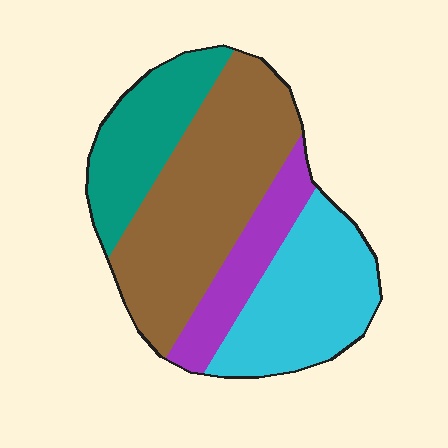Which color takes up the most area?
Brown, at roughly 40%.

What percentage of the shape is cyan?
Cyan covers 27% of the shape.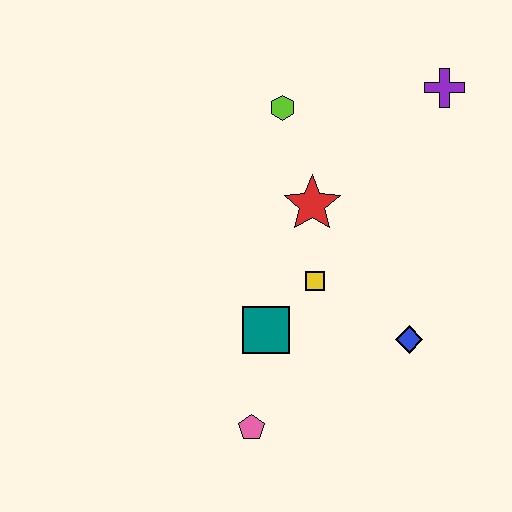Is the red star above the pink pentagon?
Yes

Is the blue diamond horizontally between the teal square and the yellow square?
No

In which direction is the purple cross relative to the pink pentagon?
The purple cross is above the pink pentagon.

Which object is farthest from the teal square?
The purple cross is farthest from the teal square.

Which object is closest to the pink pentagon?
The teal square is closest to the pink pentagon.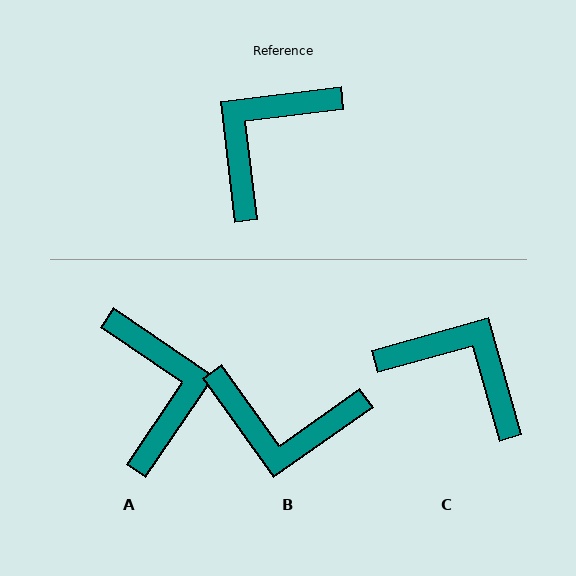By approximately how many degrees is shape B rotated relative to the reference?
Approximately 118 degrees counter-clockwise.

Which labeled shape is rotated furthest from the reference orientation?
A, about 131 degrees away.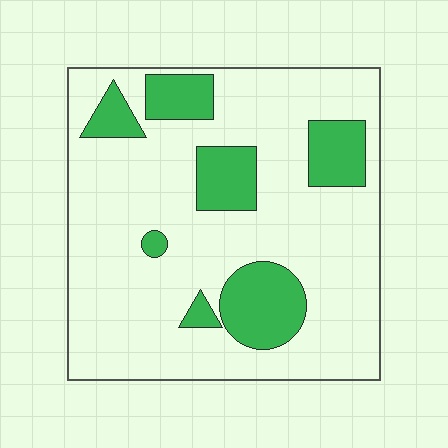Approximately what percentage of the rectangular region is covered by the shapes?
Approximately 20%.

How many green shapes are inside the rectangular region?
7.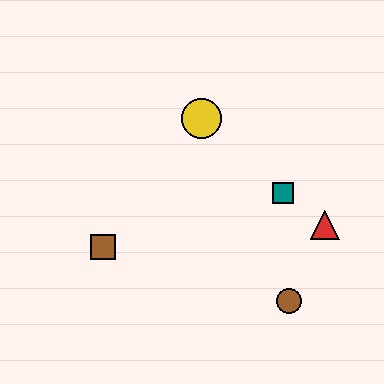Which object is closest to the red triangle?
The teal square is closest to the red triangle.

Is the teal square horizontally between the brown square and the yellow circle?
No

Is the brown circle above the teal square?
No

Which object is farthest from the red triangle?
The brown square is farthest from the red triangle.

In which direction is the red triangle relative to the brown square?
The red triangle is to the right of the brown square.